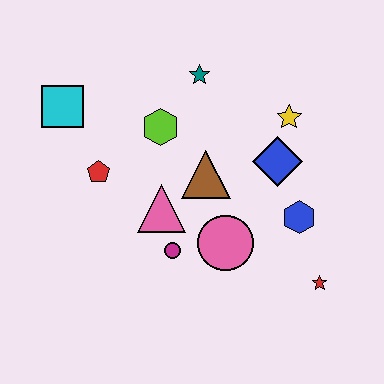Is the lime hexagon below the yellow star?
Yes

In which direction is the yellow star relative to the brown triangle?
The yellow star is to the right of the brown triangle.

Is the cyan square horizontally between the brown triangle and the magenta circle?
No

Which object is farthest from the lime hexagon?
The red star is farthest from the lime hexagon.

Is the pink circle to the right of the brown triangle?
Yes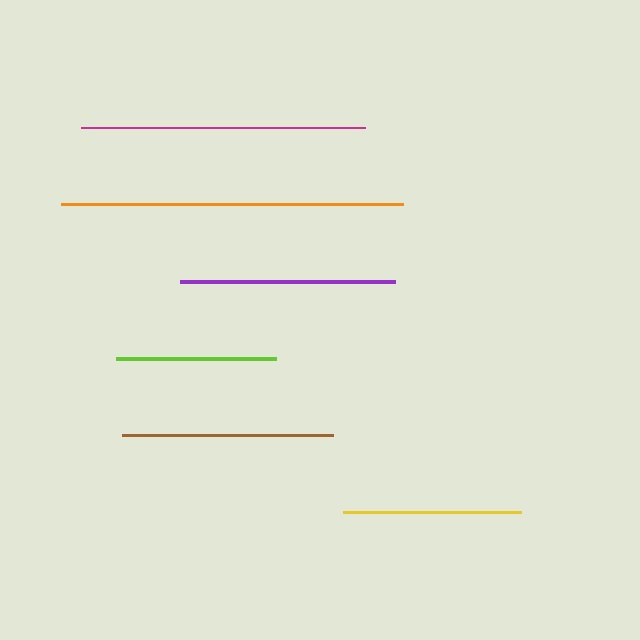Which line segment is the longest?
The orange line is the longest at approximately 342 pixels.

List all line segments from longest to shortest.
From longest to shortest: orange, magenta, purple, brown, yellow, lime.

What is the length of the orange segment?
The orange segment is approximately 342 pixels long.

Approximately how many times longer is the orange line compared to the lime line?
The orange line is approximately 2.1 times the length of the lime line.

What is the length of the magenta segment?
The magenta segment is approximately 284 pixels long.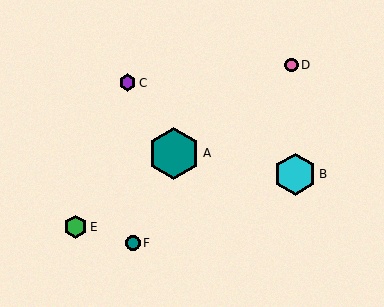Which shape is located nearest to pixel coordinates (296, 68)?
The pink circle (labeled D) at (291, 65) is nearest to that location.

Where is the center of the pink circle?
The center of the pink circle is at (291, 65).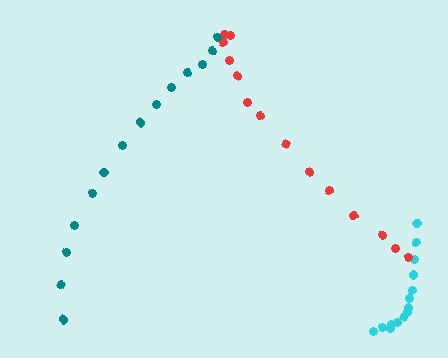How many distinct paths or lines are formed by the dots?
There are 3 distinct paths.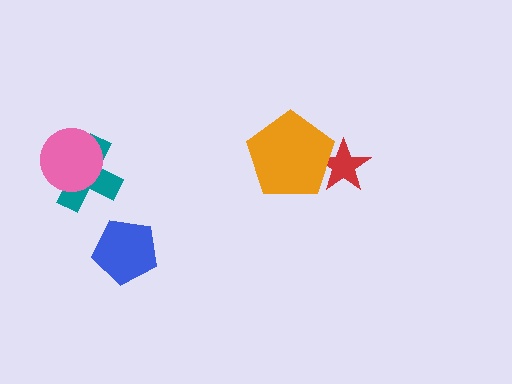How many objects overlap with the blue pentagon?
0 objects overlap with the blue pentagon.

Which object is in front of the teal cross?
The pink circle is in front of the teal cross.